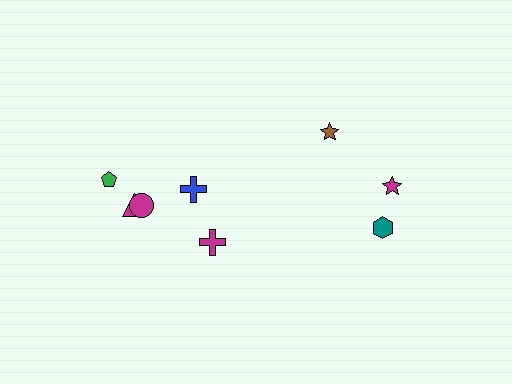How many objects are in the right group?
There are 3 objects.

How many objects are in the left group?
There are 5 objects.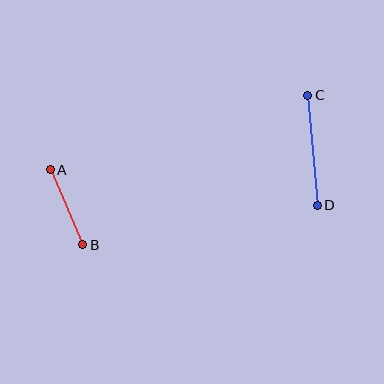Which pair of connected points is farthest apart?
Points C and D are farthest apart.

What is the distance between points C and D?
The distance is approximately 111 pixels.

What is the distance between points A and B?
The distance is approximately 81 pixels.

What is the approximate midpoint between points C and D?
The midpoint is at approximately (312, 150) pixels.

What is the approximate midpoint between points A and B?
The midpoint is at approximately (67, 207) pixels.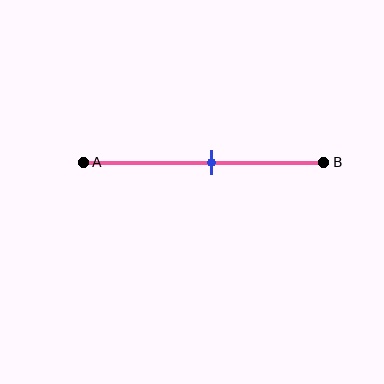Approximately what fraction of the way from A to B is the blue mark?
The blue mark is approximately 55% of the way from A to B.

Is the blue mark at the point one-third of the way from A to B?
No, the mark is at about 55% from A, not at the 33% one-third point.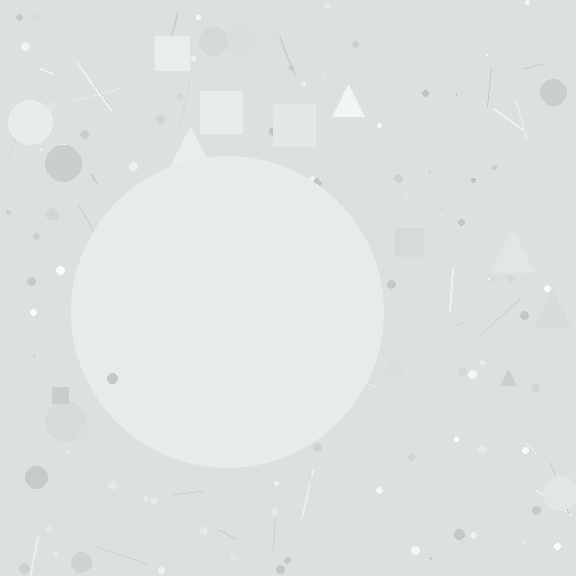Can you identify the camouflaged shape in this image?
The camouflaged shape is a circle.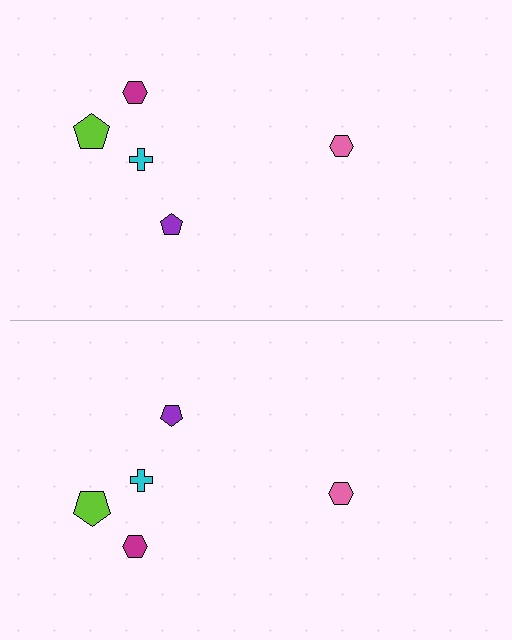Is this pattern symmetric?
Yes, this pattern has bilateral (reflection) symmetry.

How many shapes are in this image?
There are 10 shapes in this image.